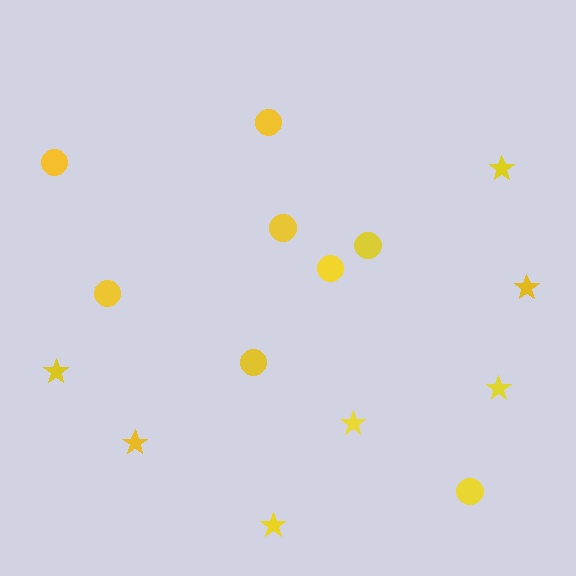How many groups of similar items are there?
There are 2 groups: one group of stars (7) and one group of circles (8).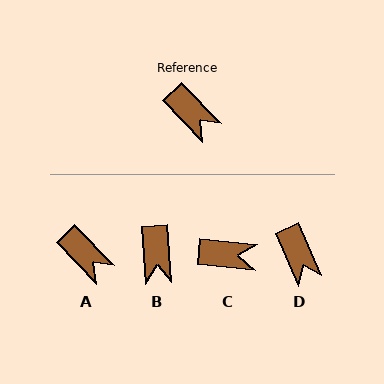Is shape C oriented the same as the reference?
No, it is off by about 40 degrees.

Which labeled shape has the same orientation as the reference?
A.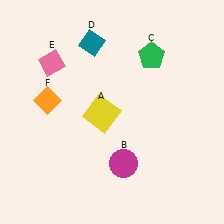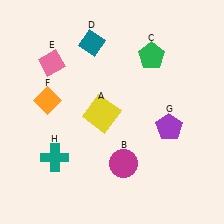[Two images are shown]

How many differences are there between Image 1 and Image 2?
There are 2 differences between the two images.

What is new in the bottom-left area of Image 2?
A teal cross (H) was added in the bottom-left area of Image 2.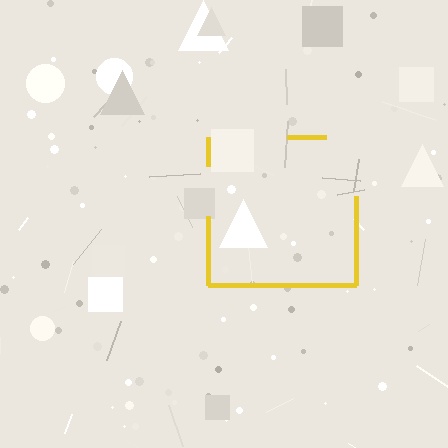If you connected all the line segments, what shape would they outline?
They would outline a square.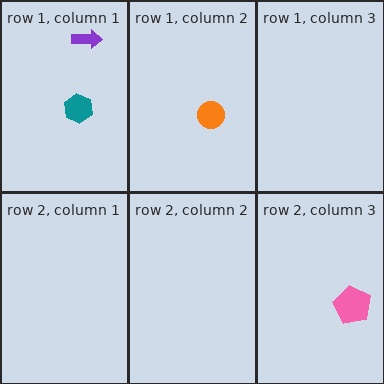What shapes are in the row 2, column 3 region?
The pink pentagon.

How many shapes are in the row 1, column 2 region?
1.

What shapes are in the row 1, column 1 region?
The purple arrow, the teal hexagon.